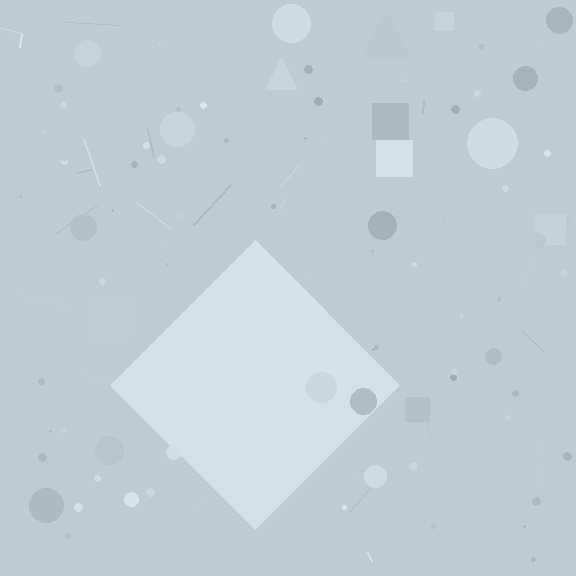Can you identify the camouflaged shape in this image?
The camouflaged shape is a diamond.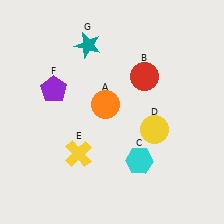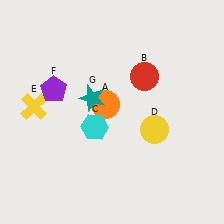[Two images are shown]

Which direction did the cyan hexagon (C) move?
The cyan hexagon (C) moved left.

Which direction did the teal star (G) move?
The teal star (G) moved down.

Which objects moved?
The objects that moved are: the cyan hexagon (C), the yellow cross (E), the teal star (G).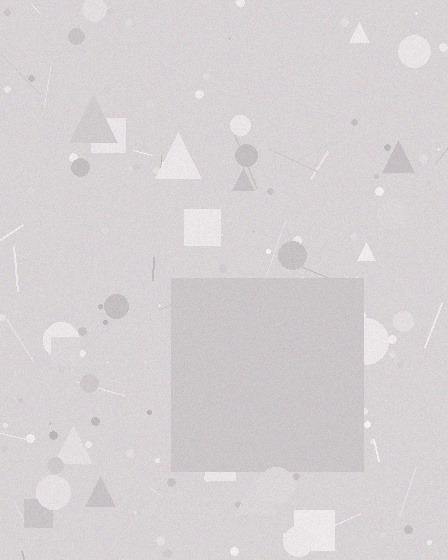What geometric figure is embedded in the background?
A square is embedded in the background.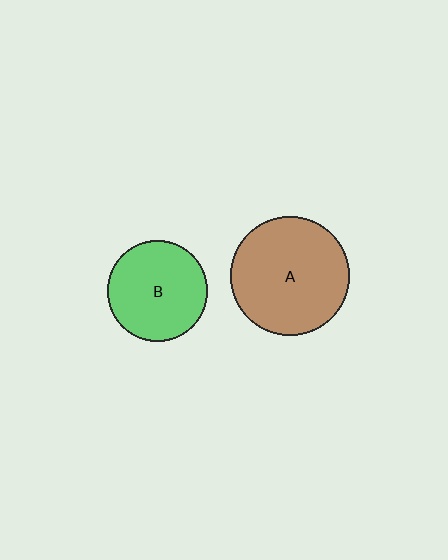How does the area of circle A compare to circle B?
Approximately 1.4 times.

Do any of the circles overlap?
No, none of the circles overlap.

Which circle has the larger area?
Circle A (brown).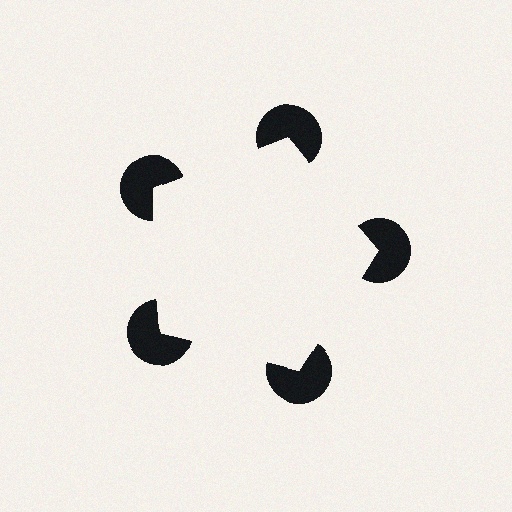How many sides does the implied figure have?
5 sides.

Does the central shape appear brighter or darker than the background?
It typically appears slightly brighter than the background, even though no actual brightness change is drawn.